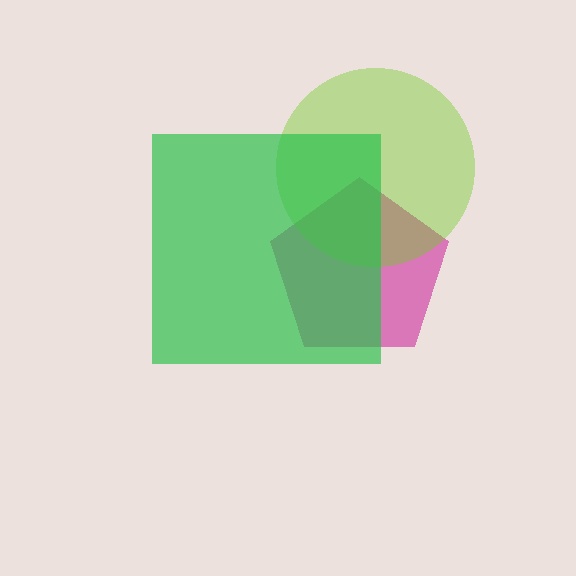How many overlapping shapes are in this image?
There are 3 overlapping shapes in the image.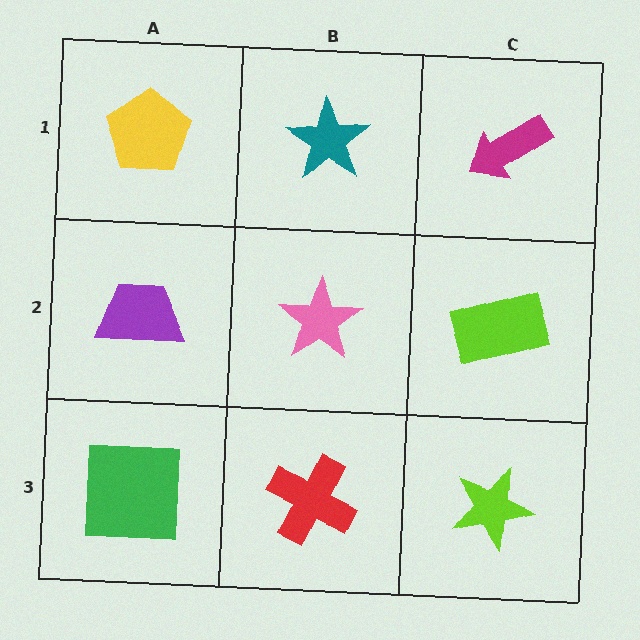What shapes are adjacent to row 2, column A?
A yellow pentagon (row 1, column A), a green square (row 3, column A), a pink star (row 2, column B).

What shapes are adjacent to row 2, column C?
A magenta arrow (row 1, column C), a lime star (row 3, column C), a pink star (row 2, column B).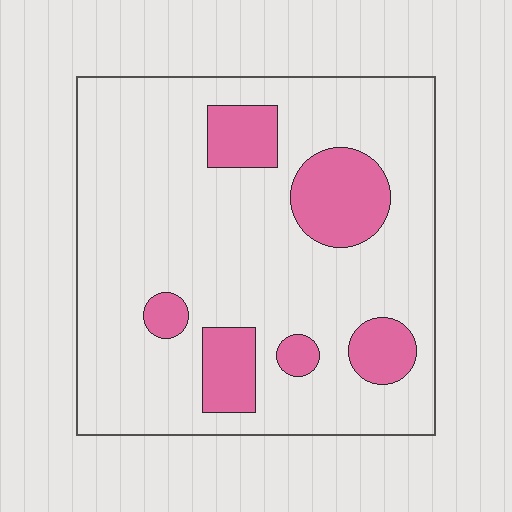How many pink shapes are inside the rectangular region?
6.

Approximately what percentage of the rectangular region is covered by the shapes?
Approximately 20%.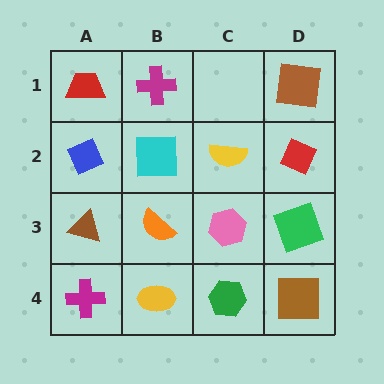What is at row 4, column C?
A green hexagon.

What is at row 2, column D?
A red diamond.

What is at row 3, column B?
An orange semicircle.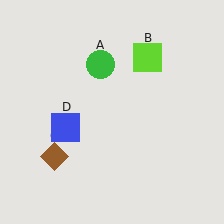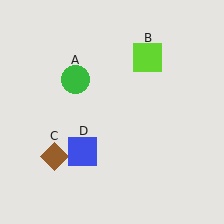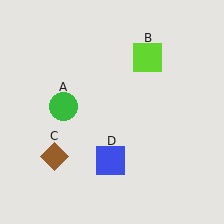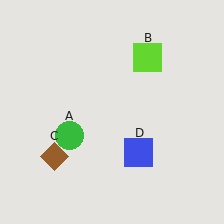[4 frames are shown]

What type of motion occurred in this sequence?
The green circle (object A), blue square (object D) rotated counterclockwise around the center of the scene.